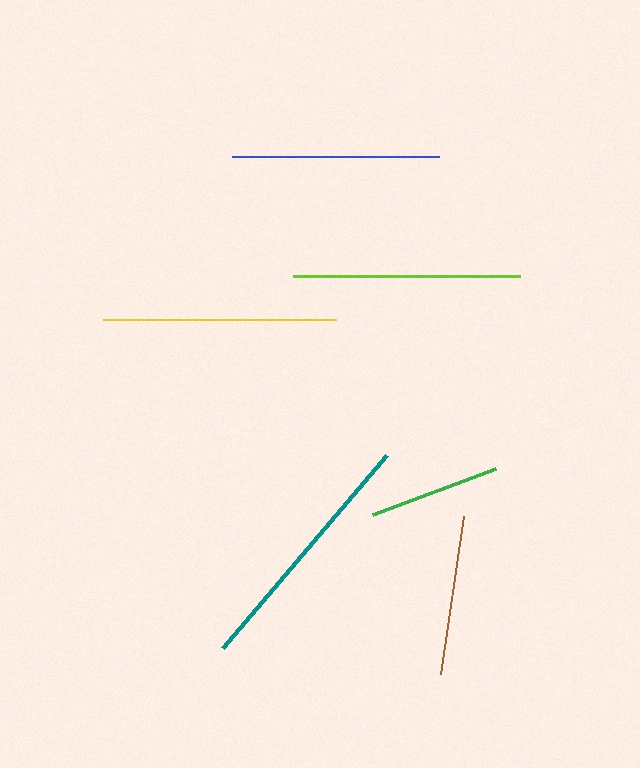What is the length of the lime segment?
The lime segment is approximately 227 pixels long.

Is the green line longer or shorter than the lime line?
The lime line is longer than the green line.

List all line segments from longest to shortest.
From longest to shortest: teal, yellow, lime, blue, brown, green.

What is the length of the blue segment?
The blue segment is approximately 207 pixels long.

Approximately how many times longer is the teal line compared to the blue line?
The teal line is approximately 1.2 times the length of the blue line.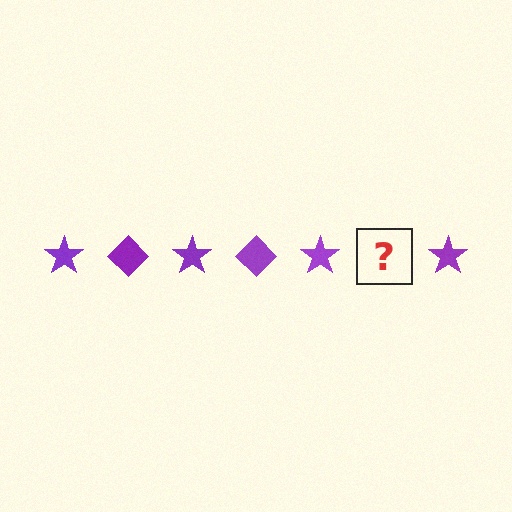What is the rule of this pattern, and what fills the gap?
The rule is that the pattern cycles through star, diamond shapes in purple. The gap should be filled with a purple diamond.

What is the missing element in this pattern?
The missing element is a purple diamond.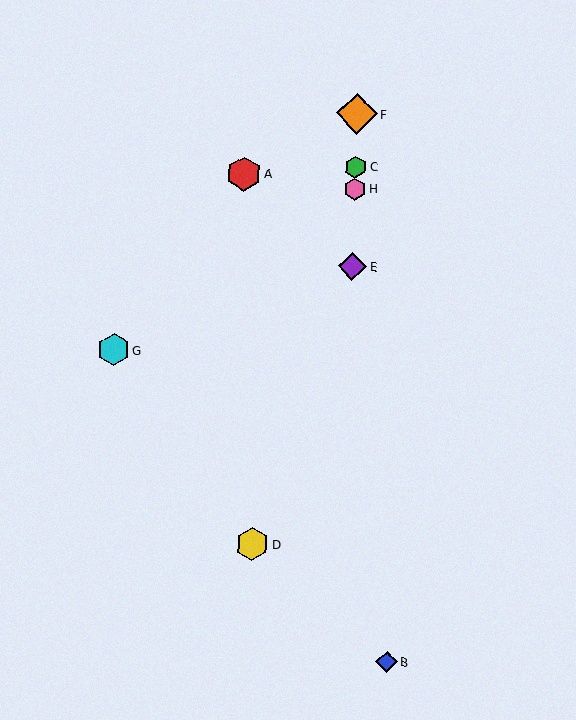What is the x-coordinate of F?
Object F is at x≈357.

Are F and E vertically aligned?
Yes, both are at x≈357.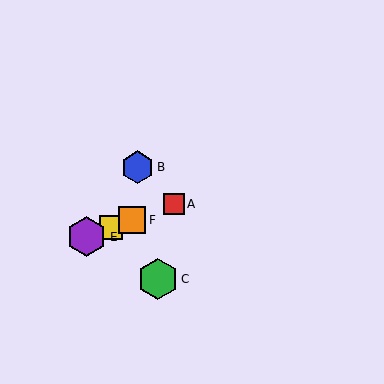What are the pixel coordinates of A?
Object A is at (174, 204).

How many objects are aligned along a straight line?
4 objects (A, D, E, F) are aligned along a straight line.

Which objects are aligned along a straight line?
Objects A, D, E, F are aligned along a straight line.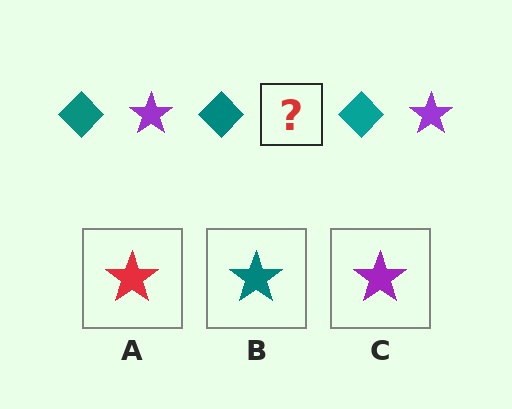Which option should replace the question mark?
Option C.